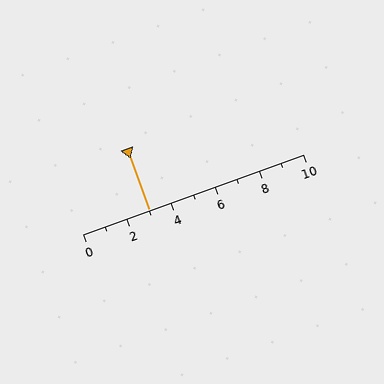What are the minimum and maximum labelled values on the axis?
The axis runs from 0 to 10.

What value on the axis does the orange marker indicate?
The marker indicates approximately 3.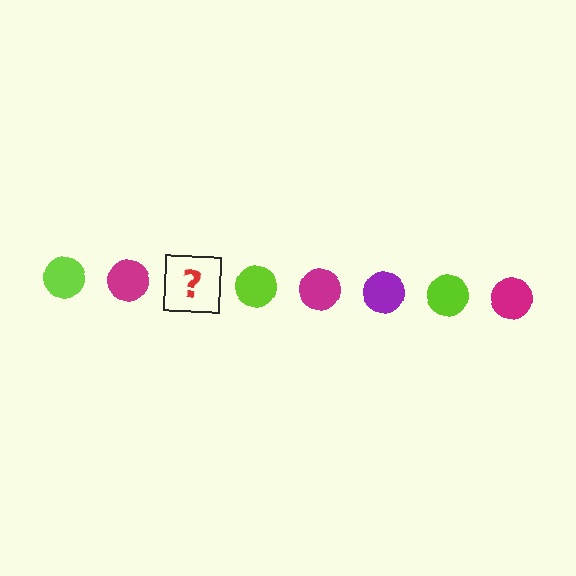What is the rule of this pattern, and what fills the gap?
The rule is that the pattern cycles through lime, magenta, purple circles. The gap should be filled with a purple circle.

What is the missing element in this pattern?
The missing element is a purple circle.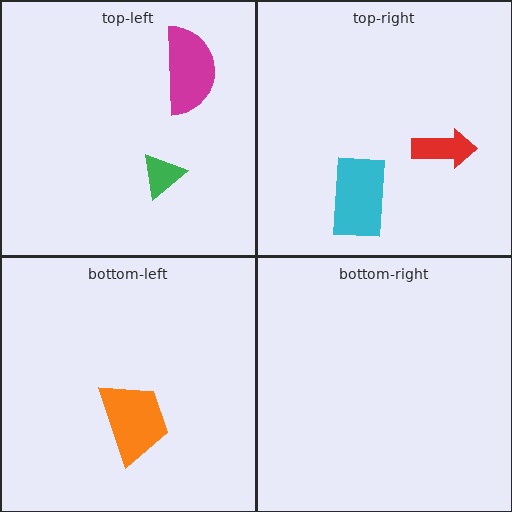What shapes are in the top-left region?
The green triangle, the magenta semicircle.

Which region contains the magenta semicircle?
The top-left region.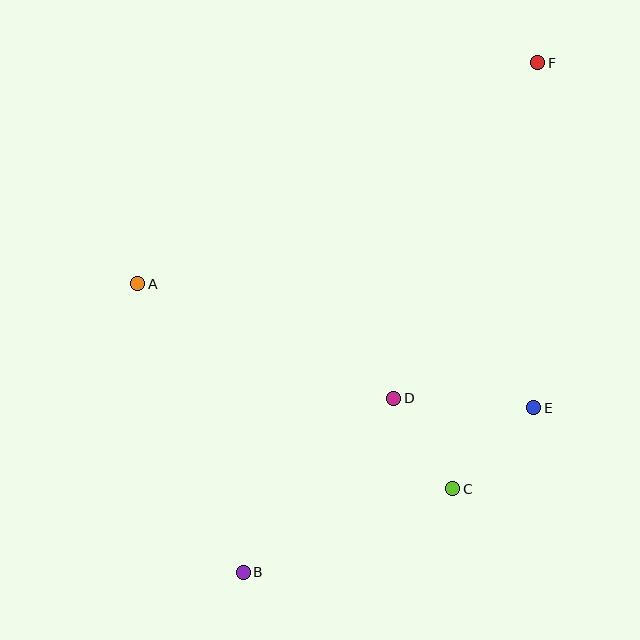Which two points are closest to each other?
Points C and D are closest to each other.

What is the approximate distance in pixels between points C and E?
The distance between C and E is approximately 115 pixels.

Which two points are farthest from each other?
Points B and F are farthest from each other.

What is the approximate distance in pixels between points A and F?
The distance between A and F is approximately 457 pixels.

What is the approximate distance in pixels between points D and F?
The distance between D and F is approximately 365 pixels.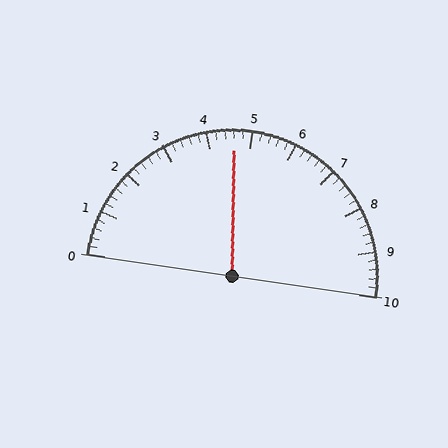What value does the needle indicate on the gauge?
The needle indicates approximately 4.6.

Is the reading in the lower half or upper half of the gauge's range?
The reading is in the lower half of the range (0 to 10).